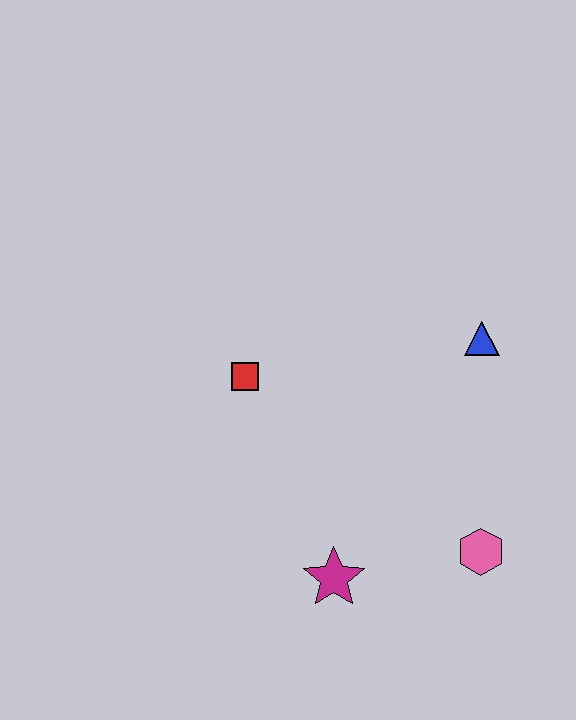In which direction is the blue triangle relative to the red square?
The blue triangle is to the right of the red square.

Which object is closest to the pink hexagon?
The magenta star is closest to the pink hexagon.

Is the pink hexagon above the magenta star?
Yes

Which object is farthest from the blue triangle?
The magenta star is farthest from the blue triangle.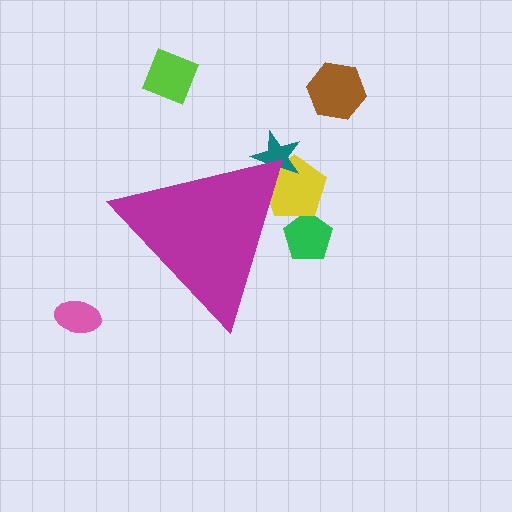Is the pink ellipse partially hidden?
No, the pink ellipse is fully visible.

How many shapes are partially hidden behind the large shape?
3 shapes are partially hidden.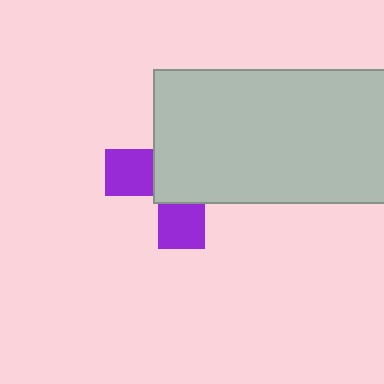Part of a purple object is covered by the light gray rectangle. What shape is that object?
It is a cross.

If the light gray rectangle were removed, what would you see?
You would see the complete purple cross.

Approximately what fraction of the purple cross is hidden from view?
Roughly 64% of the purple cross is hidden behind the light gray rectangle.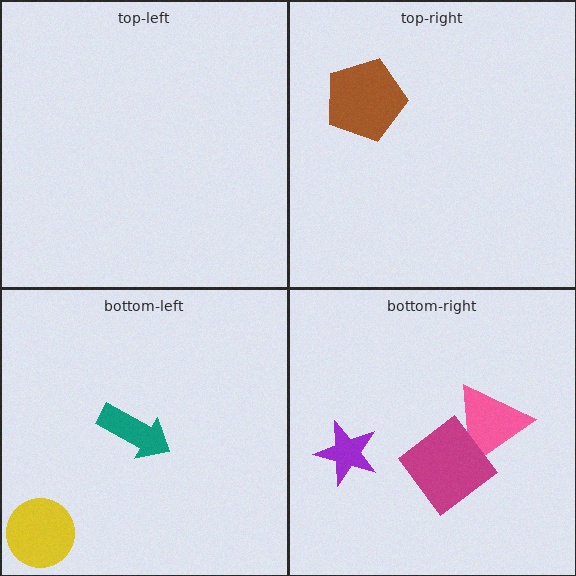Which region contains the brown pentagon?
The top-right region.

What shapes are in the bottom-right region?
The pink triangle, the magenta diamond, the purple star.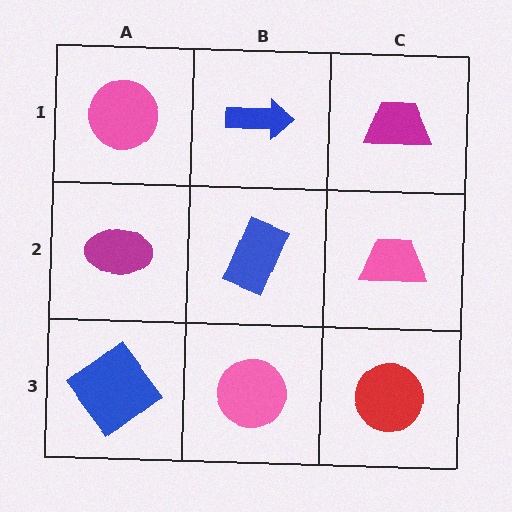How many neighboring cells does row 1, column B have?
3.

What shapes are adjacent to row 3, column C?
A pink trapezoid (row 2, column C), a pink circle (row 3, column B).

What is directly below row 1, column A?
A magenta ellipse.